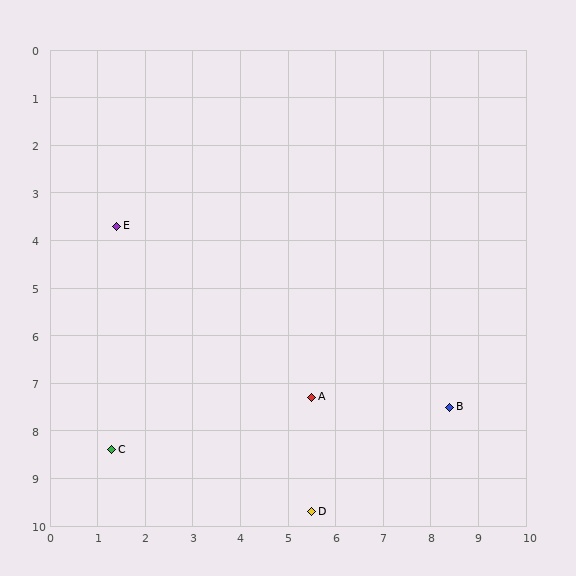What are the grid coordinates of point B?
Point B is at approximately (8.4, 7.5).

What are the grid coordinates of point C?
Point C is at approximately (1.3, 8.4).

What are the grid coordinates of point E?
Point E is at approximately (1.4, 3.7).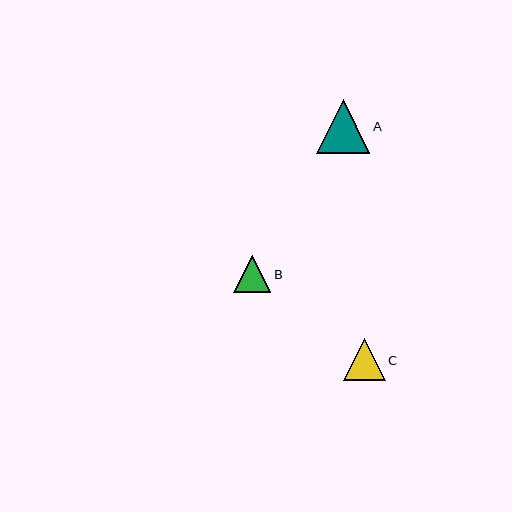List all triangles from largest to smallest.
From largest to smallest: A, C, B.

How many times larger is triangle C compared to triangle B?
Triangle C is approximately 1.1 times the size of triangle B.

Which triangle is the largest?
Triangle A is the largest with a size of approximately 54 pixels.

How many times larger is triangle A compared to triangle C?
Triangle A is approximately 1.3 times the size of triangle C.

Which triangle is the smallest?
Triangle B is the smallest with a size of approximately 37 pixels.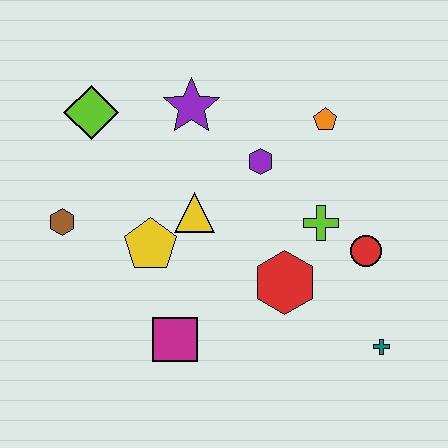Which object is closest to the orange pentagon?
The purple hexagon is closest to the orange pentagon.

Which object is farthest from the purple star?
The teal cross is farthest from the purple star.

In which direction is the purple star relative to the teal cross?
The purple star is above the teal cross.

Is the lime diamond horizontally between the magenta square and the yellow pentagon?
No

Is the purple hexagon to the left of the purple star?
No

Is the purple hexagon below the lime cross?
No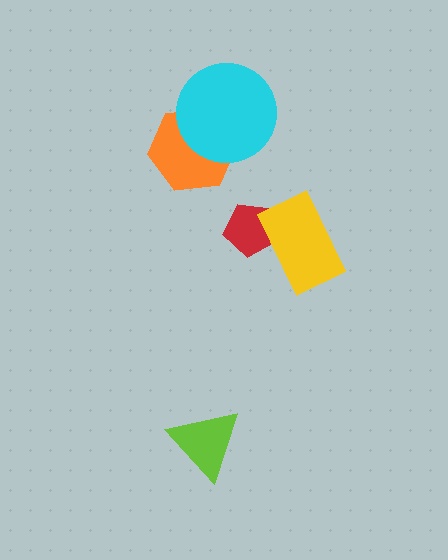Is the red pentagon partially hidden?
Yes, it is partially covered by another shape.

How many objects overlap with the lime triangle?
0 objects overlap with the lime triangle.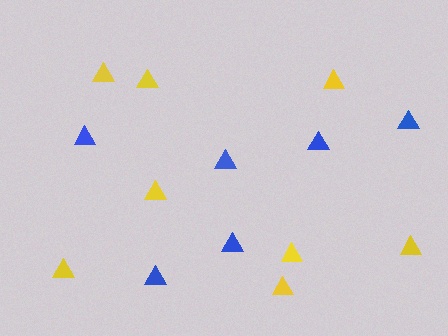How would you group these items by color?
There are 2 groups: one group of blue triangles (6) and one group of yellow triangles (8).